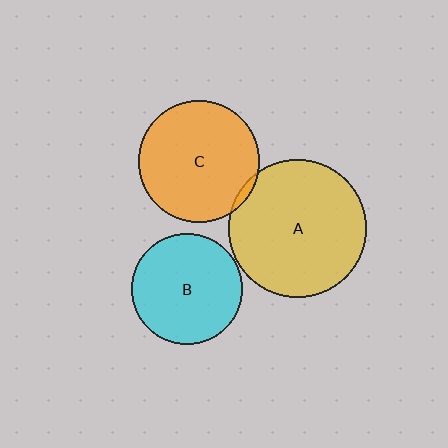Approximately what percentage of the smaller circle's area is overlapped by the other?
Approximately 5%.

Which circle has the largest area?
Circle A (yellow).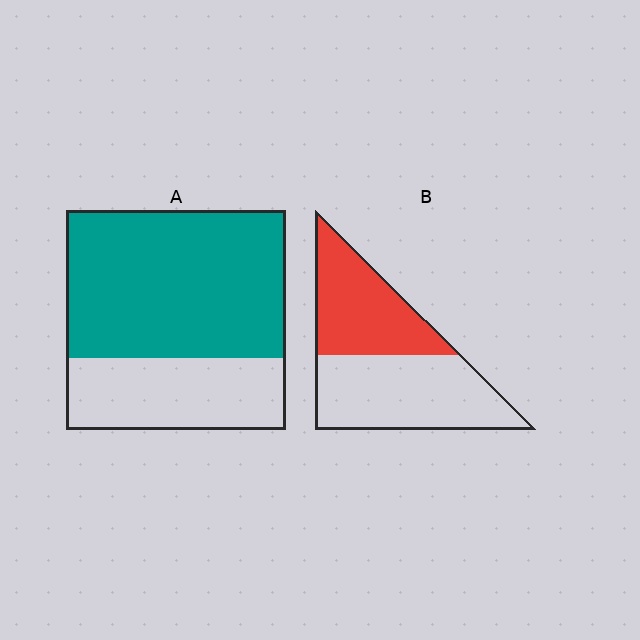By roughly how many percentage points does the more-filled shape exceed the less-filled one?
By roughly 25 percentage points (A over B).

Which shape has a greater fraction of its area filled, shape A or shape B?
Shape A.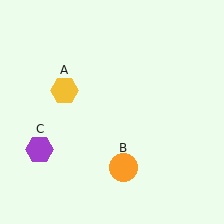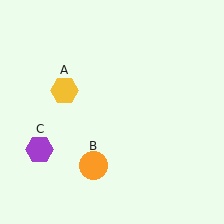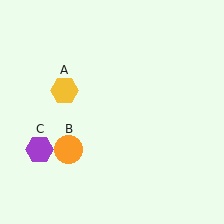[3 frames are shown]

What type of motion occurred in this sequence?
The orange circle (object B) rotated clockwise around the center of the scene.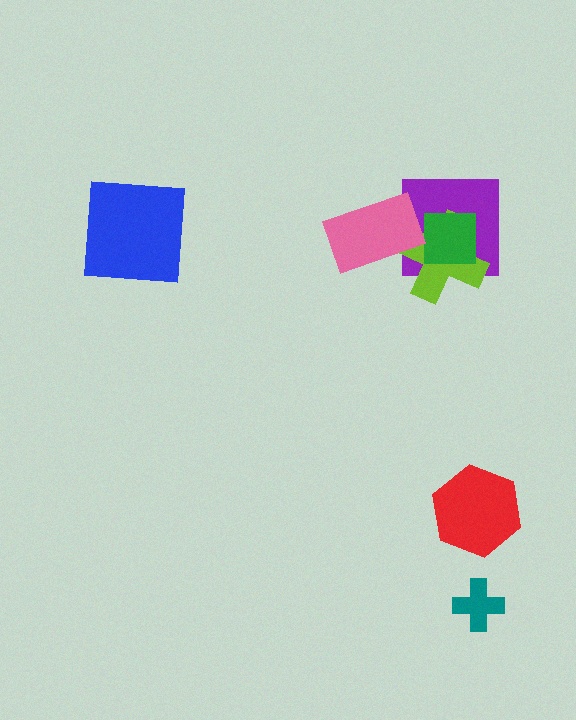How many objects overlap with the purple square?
3 objects overlap with the purple square.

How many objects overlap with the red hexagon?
0 objects overlap with the red hexagon.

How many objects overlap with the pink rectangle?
2 objects overlap with the pink rectangle.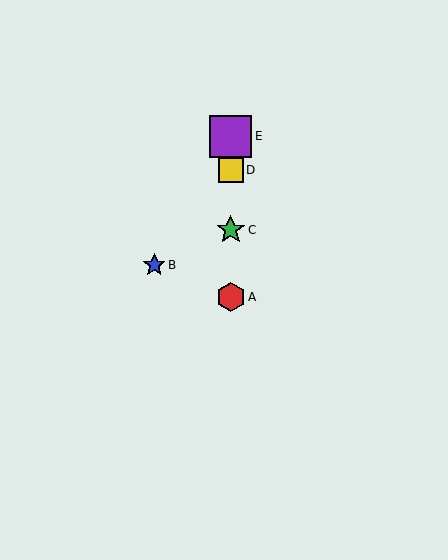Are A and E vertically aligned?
Yes, both are at x≈231.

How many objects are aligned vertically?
4 objects (A, C, D, E) are aligned vertically.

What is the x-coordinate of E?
Object E is at x≈231.